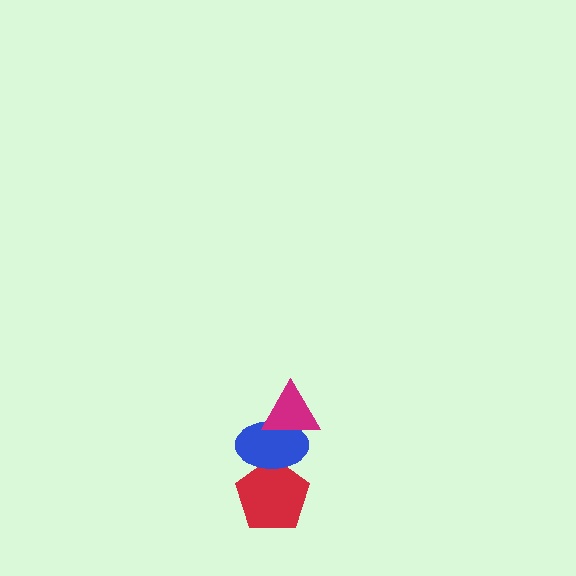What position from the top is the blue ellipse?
The blue ellipse is 2nd from the top.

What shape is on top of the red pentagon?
The blue ellipse is on top of the red pentagon.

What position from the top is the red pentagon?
The red pentagon is 3rd from the top.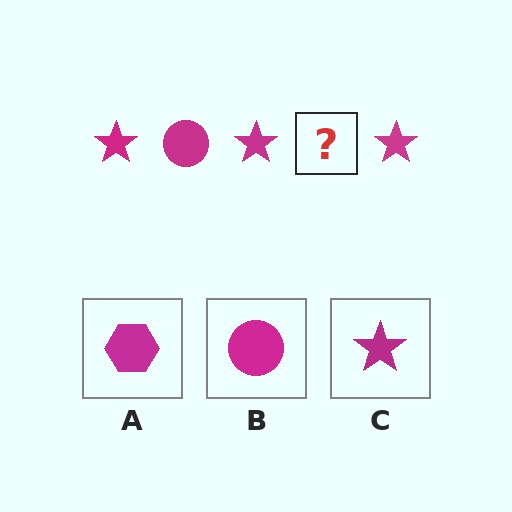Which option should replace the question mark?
Option B.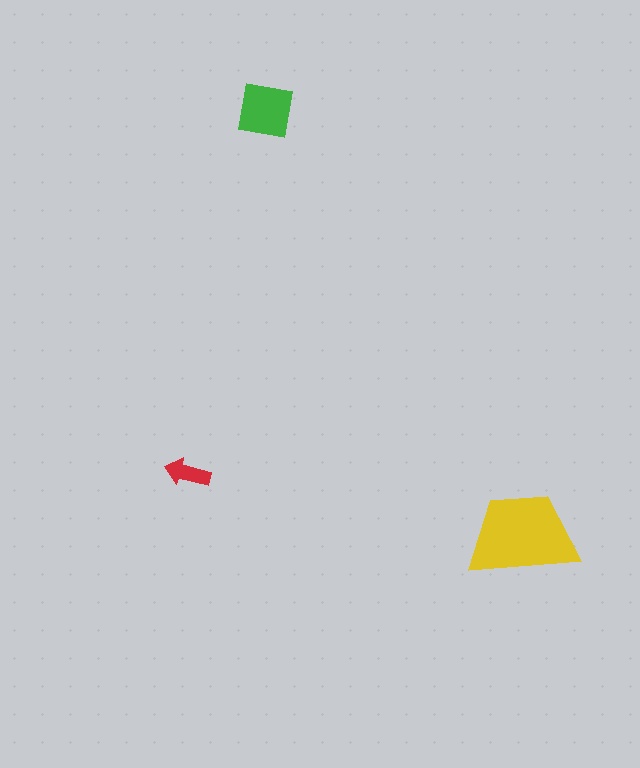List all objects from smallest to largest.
The red arrow, the green square, the yellow trapezoid.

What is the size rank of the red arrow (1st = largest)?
3rd.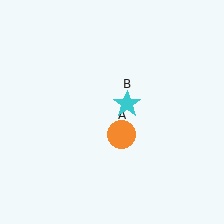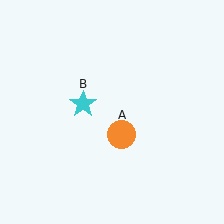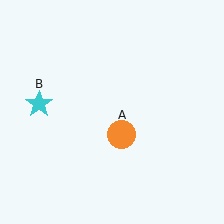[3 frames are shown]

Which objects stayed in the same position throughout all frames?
Orange circle (object A) remained stationary.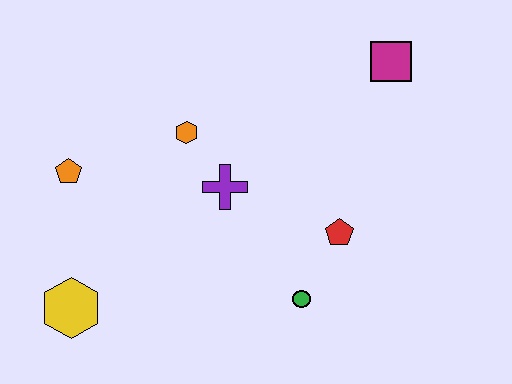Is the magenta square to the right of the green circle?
Yes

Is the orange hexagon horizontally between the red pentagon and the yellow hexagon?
Yes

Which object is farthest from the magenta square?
The yellow hexagon is farthest from the magenta square.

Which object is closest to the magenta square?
The red pentagon is closest to the magenta square.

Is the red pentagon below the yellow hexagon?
No